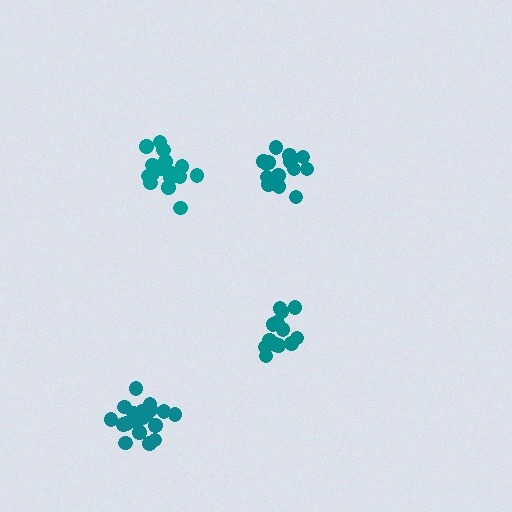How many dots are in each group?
Group 1: 14 dots, Group 2: 14 dots, Group 3: 19 dots, Group 4: 20 dots (67 total).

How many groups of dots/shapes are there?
There are 4 groups.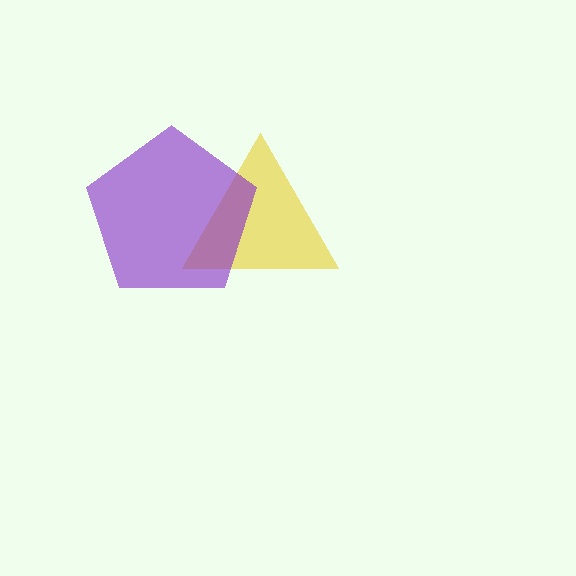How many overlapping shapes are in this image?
There are 2 overlapping shapes in the image.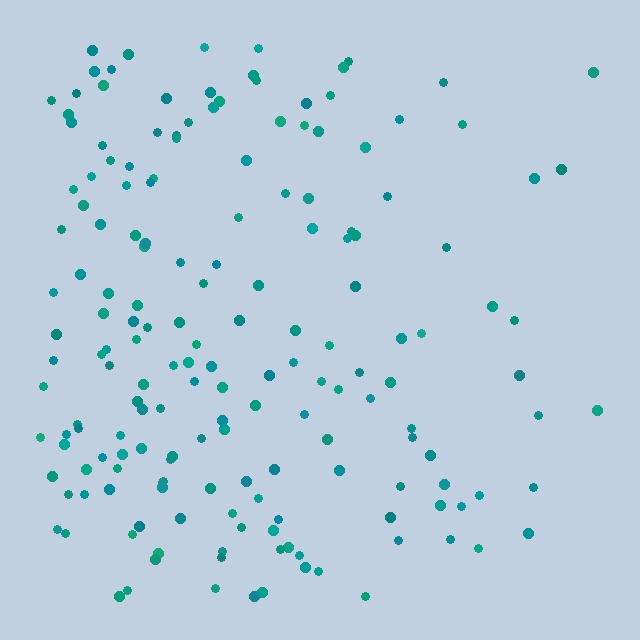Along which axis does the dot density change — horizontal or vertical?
Horizontal.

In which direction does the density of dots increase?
From right to left, with the left side densest.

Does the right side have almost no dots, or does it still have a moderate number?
Still a moderate number, just noticeably fewer than the left.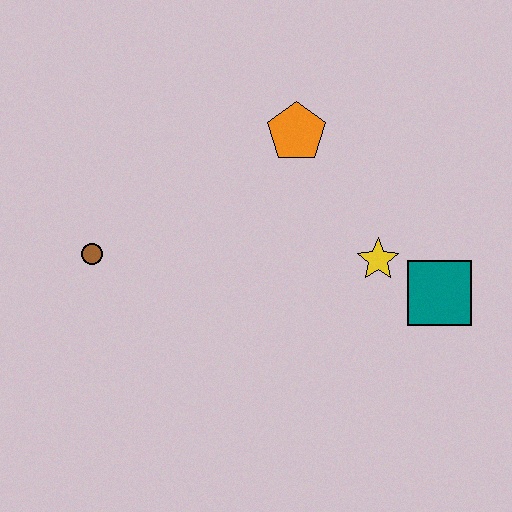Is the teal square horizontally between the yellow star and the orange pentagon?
No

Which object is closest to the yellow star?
The teal square is closest to the yellow star.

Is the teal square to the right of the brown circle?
Yes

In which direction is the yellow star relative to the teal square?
The yellow star is to the left of the teal square.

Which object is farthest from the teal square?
The brown circle is farthest from the teal square.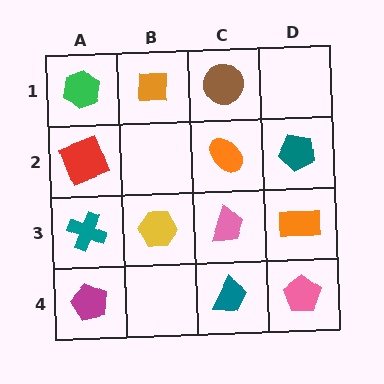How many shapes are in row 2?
3 shapes.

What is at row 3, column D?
An orange rectangle.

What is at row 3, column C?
A pink trapezoid.